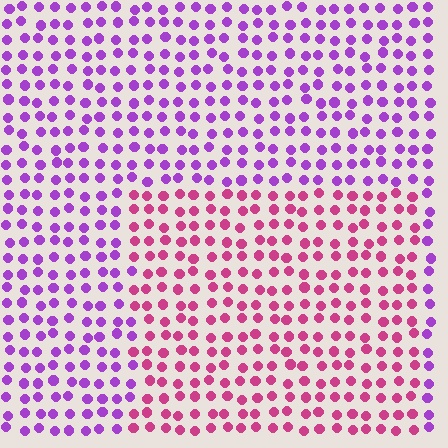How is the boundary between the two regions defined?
The boundary is defined purely by a slight shift in hue (about 45 degrees). Spacing, size, and orientation are identical on both sides.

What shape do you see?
I see a rectangle.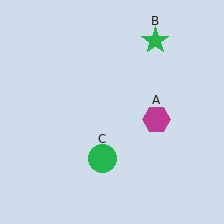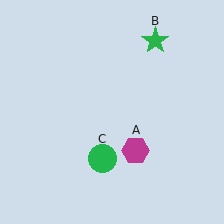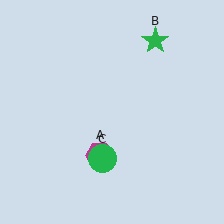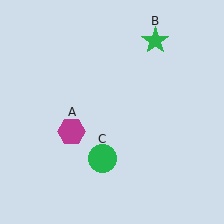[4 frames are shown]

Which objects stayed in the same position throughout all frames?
Green star (object B) and green circle (object C) remained stationary.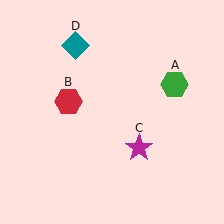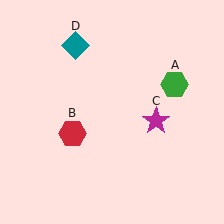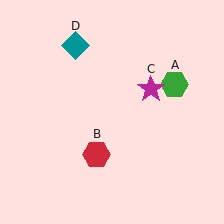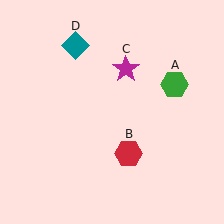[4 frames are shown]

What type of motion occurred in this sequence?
The red hexagon (object B), magenta star (object C) rotated counterclockwise around the center of the scene.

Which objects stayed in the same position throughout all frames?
Green hexagon (object A) and teal diamond (object D) remained stationary.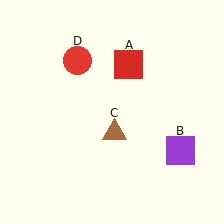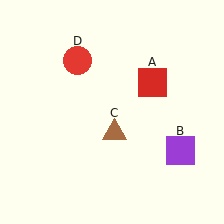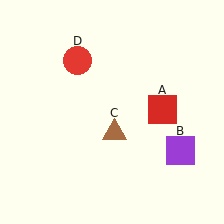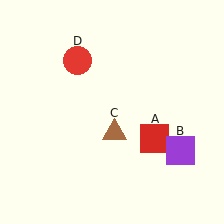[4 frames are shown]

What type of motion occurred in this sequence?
The red square (object A) rotated clockwise around the center of the scene.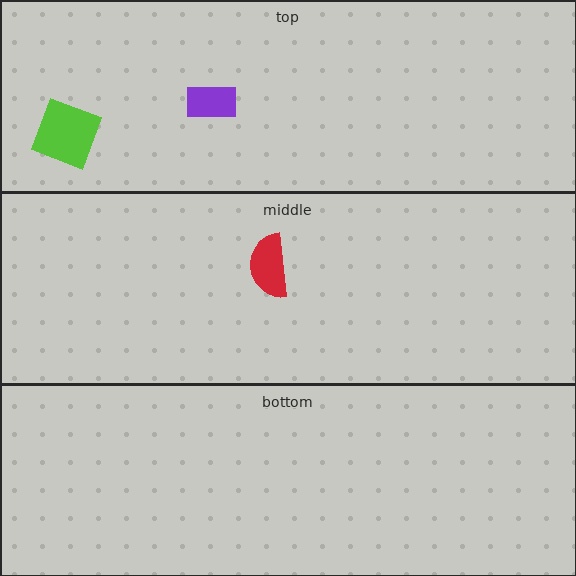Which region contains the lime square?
The top region.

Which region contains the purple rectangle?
The top region.